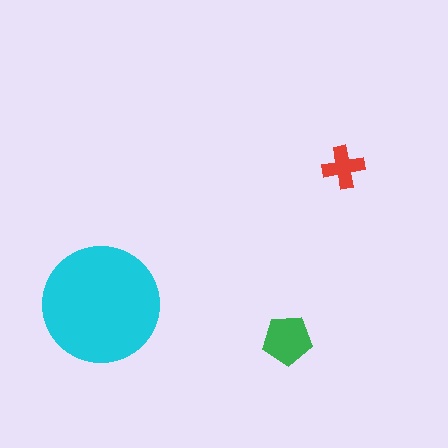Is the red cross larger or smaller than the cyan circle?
Smaller.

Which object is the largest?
The cyan circle.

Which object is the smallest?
The red cross.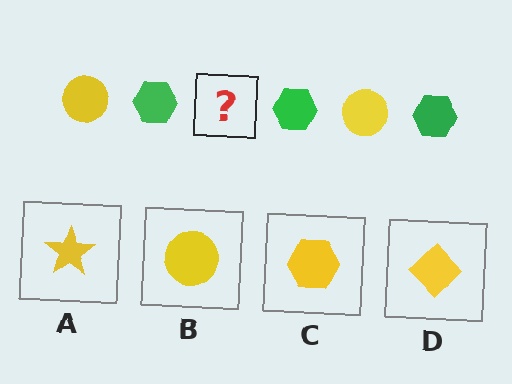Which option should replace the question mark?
Option B.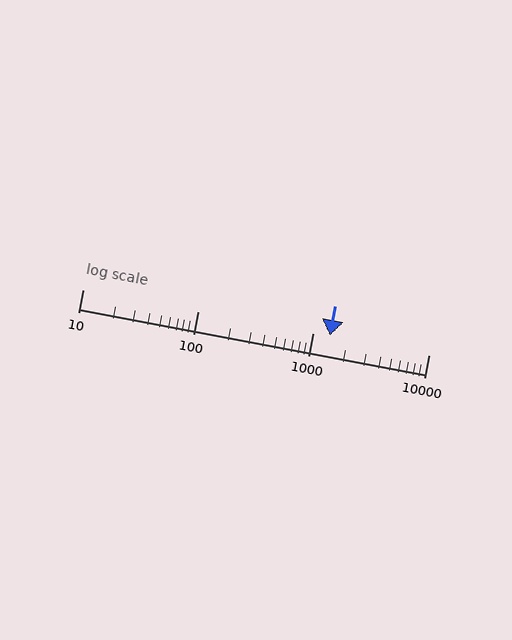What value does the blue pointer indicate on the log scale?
The pointer indicates approximately 1400.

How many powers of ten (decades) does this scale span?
The scale spans 3 decades, from 10 to 10000.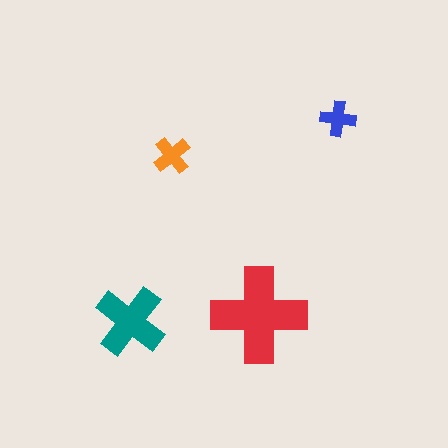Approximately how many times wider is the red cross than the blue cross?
About 2.5 times wider.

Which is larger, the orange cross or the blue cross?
The orange one.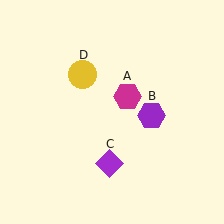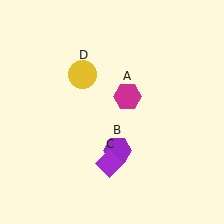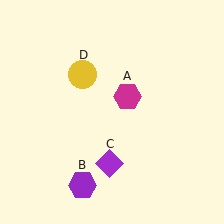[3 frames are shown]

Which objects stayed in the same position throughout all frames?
Magenta hexagon (object A) and purple diamond (object C) and yellow circle (object D) remained stationary.